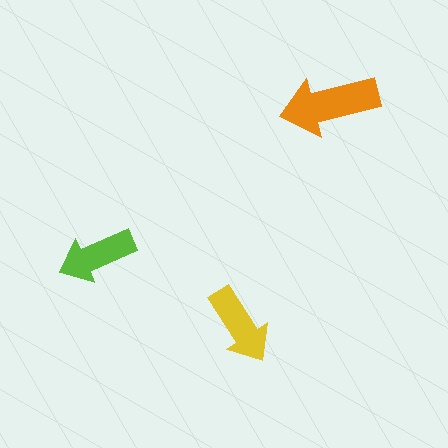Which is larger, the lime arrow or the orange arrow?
The orange one.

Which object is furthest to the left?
The lime arrow is leftmost.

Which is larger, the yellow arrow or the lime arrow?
The yellow one.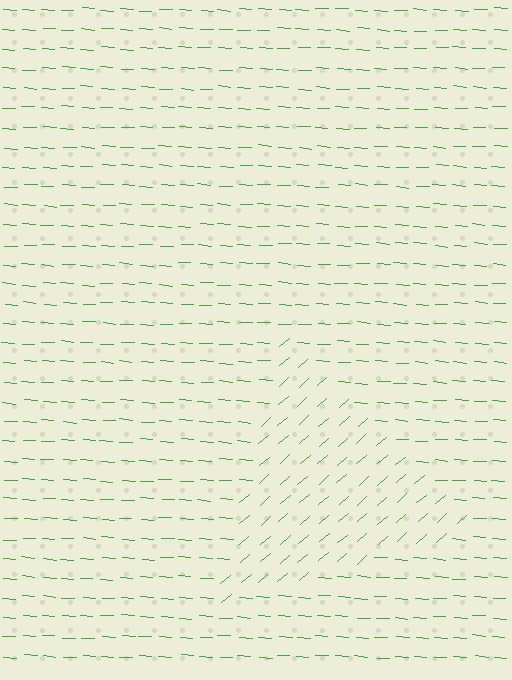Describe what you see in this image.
The image is filled with small green line segments. A triangle region in the image has lines oriented differently from the surrounding lines, creating a visible texture boundary.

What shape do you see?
I see a triangle.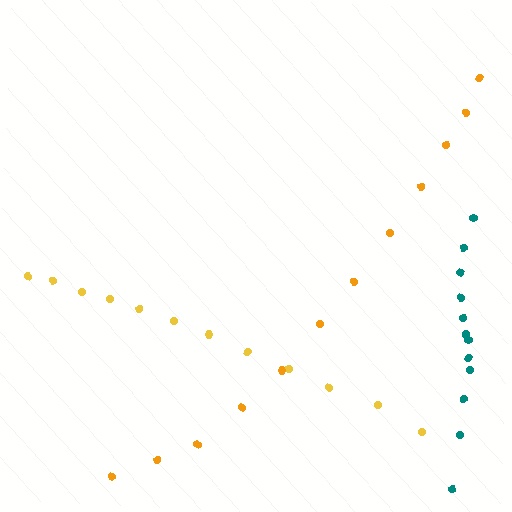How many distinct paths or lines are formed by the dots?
There are 3 distinct paths.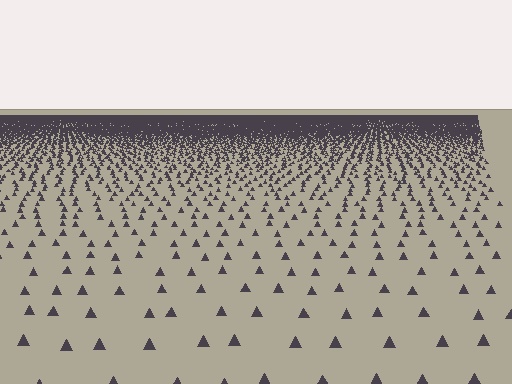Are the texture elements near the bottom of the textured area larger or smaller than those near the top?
Larger. Near the bottom, elements are closer to the viewer and appear at a bigger on-screen size.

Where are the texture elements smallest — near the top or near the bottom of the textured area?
Near the top.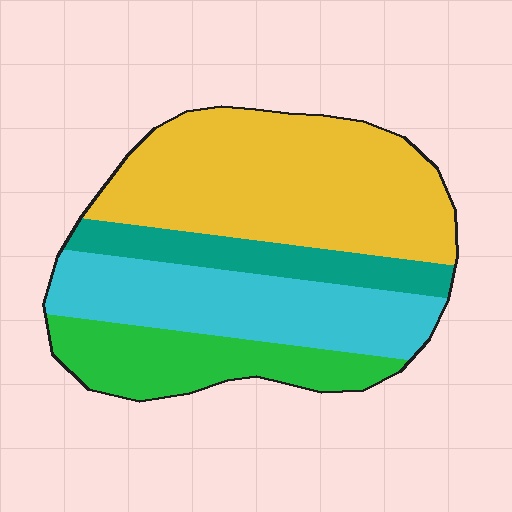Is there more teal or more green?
Green.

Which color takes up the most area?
Yellow, at roughly 40%.